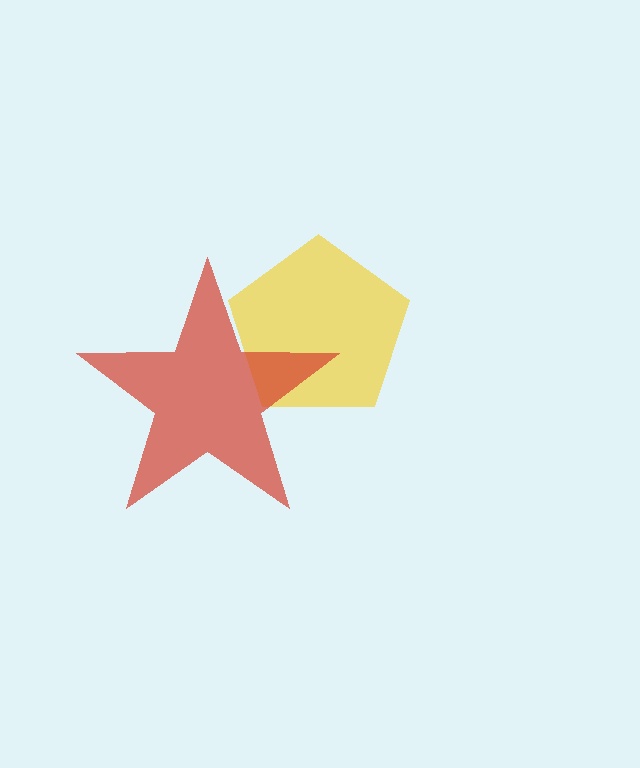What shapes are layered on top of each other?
The layered shapes are: a yellow pentagon, a red star.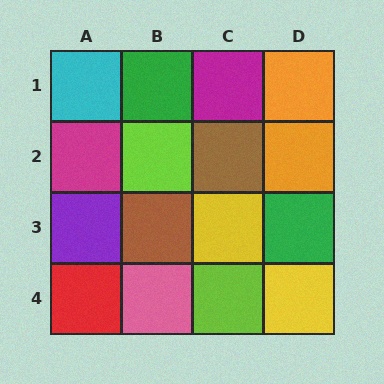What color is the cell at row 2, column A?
Magenta.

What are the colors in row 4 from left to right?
Red, pink, lime, yellow.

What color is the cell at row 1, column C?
Magenta.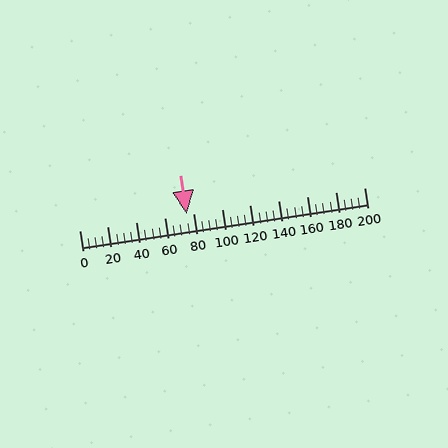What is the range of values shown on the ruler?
The ruler shows values from 0 to 200.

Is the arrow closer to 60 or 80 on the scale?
The arrow is closer to 80.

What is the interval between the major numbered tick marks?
The major tick marks are spaced 20 units apart.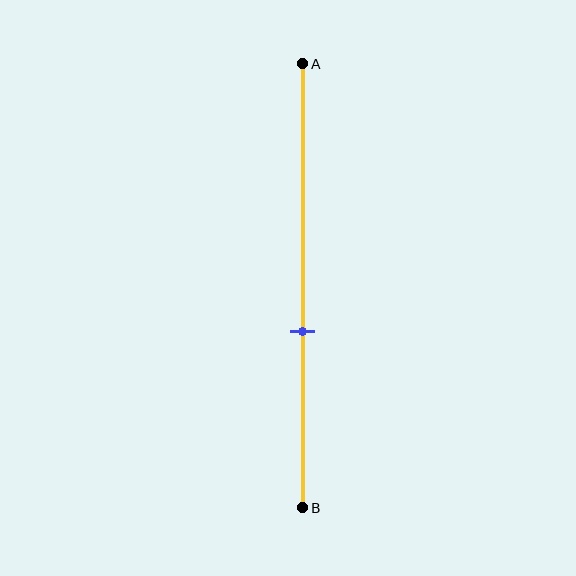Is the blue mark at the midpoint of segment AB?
No, the mark is at about 60% from A, not at the 50% midpoint.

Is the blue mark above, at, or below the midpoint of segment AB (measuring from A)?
The blue mark is below the midpoint of segment AB.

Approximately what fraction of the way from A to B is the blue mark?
The blue mark is approximately 60% of the way from A to B.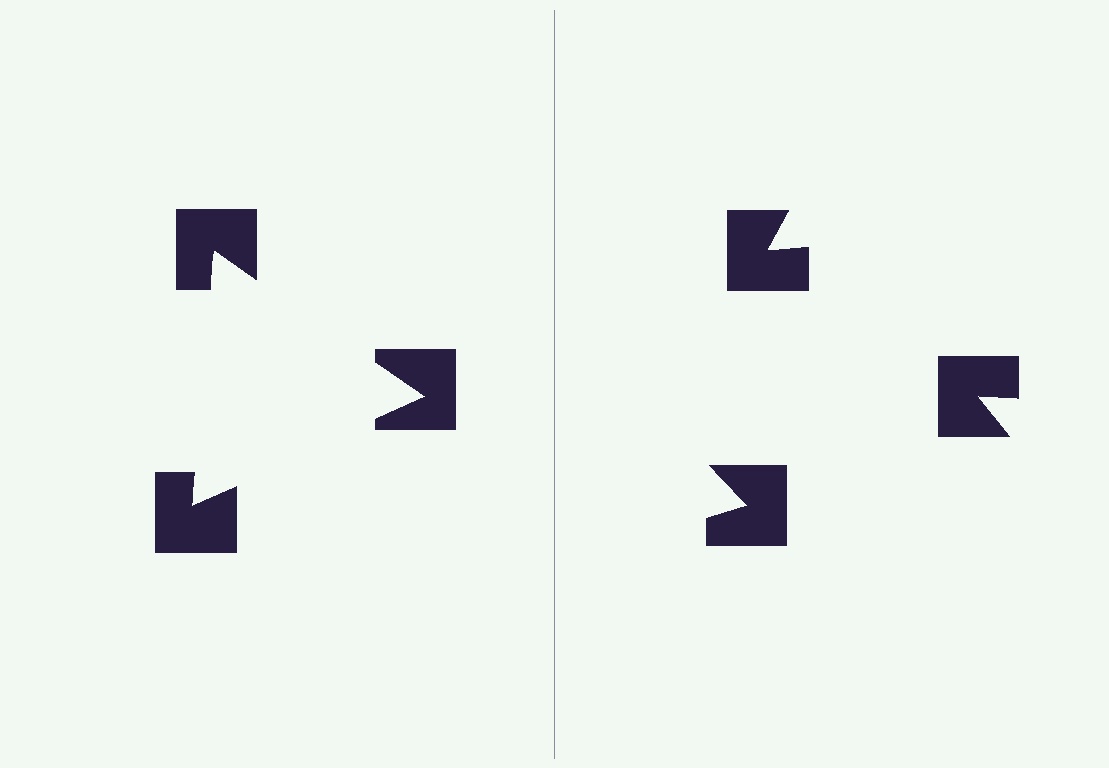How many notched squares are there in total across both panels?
6 — 3 on each side.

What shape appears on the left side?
An illusory triangle.